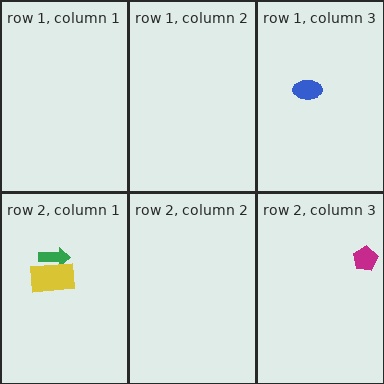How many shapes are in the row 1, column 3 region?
1.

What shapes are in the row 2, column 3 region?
The magenta pentagon.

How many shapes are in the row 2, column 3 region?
1.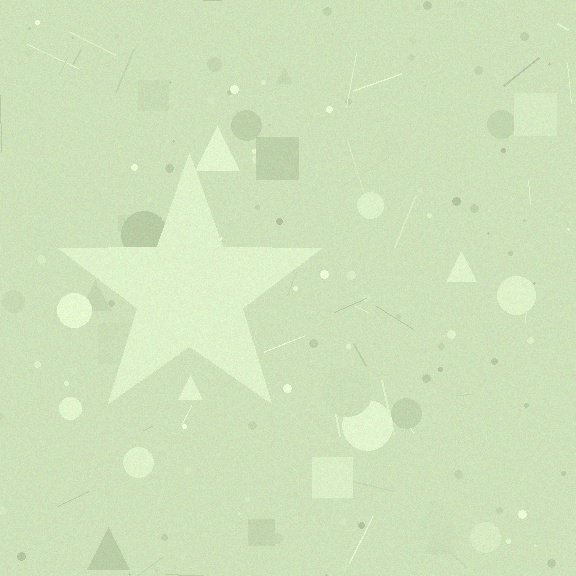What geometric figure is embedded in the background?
A star is embedded in the background.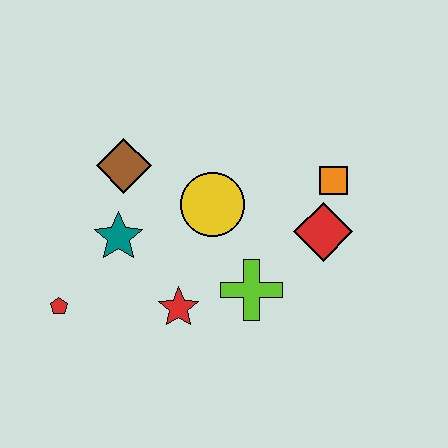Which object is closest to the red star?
The lime cross is closest to the red star.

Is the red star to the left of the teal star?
No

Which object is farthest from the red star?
The orange square is farthest from the red star.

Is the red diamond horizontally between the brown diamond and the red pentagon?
No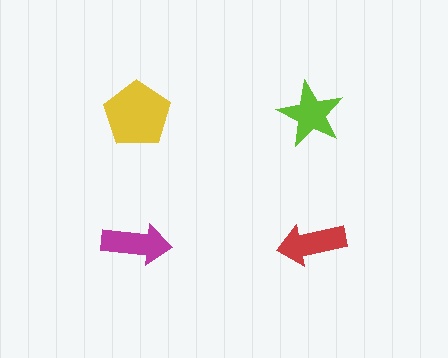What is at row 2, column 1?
A magenta arrow.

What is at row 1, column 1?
A yellow pentagon.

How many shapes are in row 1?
2 shapes.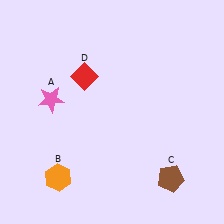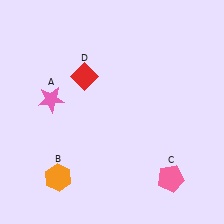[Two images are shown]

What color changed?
The pentagon (C) changed from brown in Image 1 to pink in Image 2.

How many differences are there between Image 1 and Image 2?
There is 1 difference between the two images.